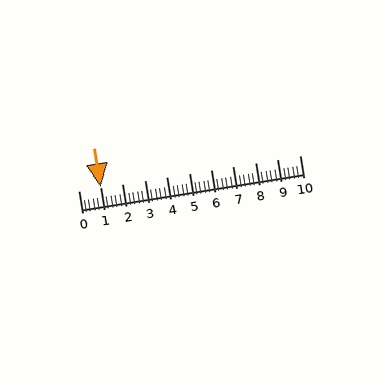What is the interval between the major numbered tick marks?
The major tick marks are spaced 1 units apart.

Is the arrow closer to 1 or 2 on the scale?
The arrow is closer to 1.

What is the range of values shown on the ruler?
The ruler shows values from 0 to 10.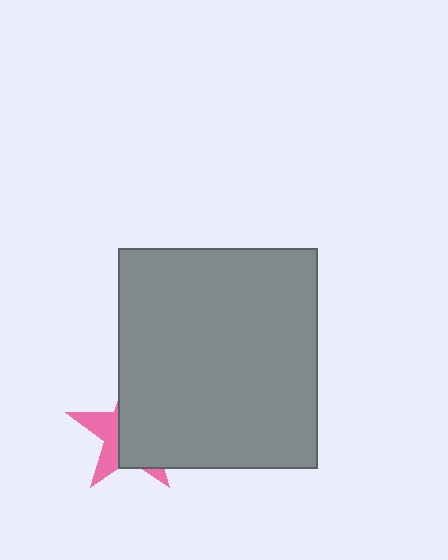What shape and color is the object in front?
The object in front is a gray rectangle.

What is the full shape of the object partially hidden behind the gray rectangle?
The partially hidden object is a pink star.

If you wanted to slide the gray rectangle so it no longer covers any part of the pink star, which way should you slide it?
Slide it right — that is the most direct way to separate the two shapes.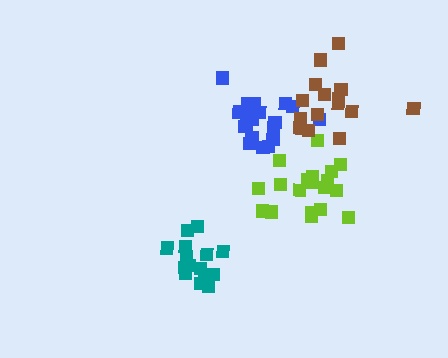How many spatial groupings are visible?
There are 4 spatial groupings.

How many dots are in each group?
Group 1: 19 dots, Group 2: 19 dots, Group 3: 15 dots, Group 4: 15 dots (68 total).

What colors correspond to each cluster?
The clusters are colored: blue, lime, teal, brown.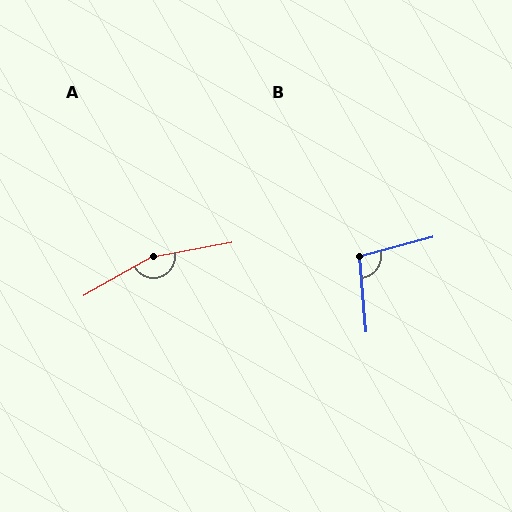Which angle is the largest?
A, at approximately 161 degrees.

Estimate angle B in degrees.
Approximately 99 degrees.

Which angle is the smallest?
B, at approximately 99 degrees.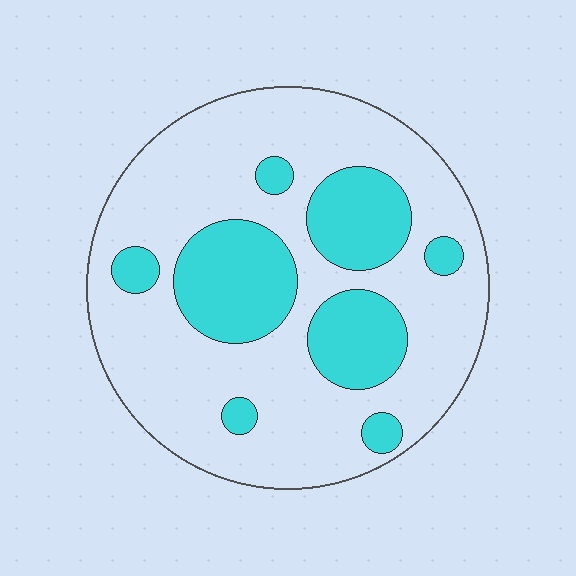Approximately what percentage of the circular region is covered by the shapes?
Approximately 30%.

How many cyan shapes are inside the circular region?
8.